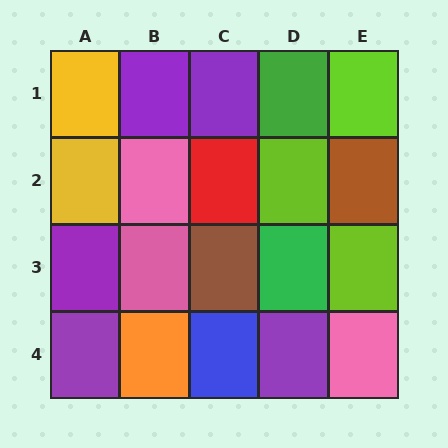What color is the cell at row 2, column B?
Pink.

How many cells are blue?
1 cell is blue.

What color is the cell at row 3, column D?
Green.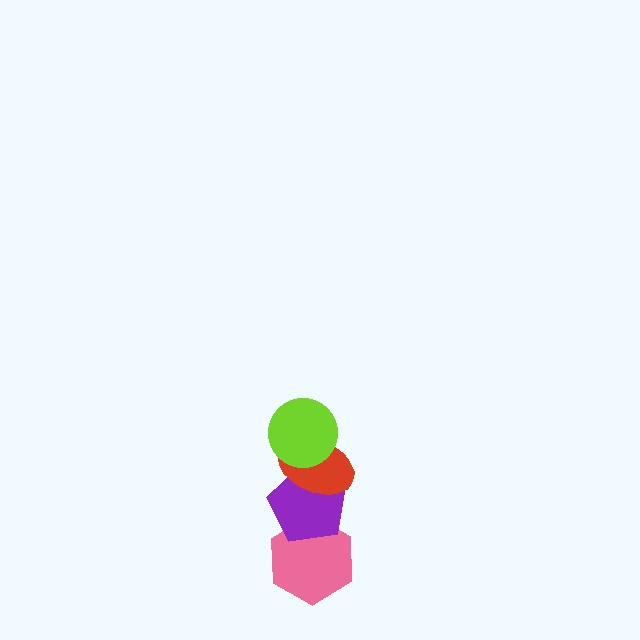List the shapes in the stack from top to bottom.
From top to bottom: the lime circle, the red ellipse, the purple pentagon, the pink hexagon.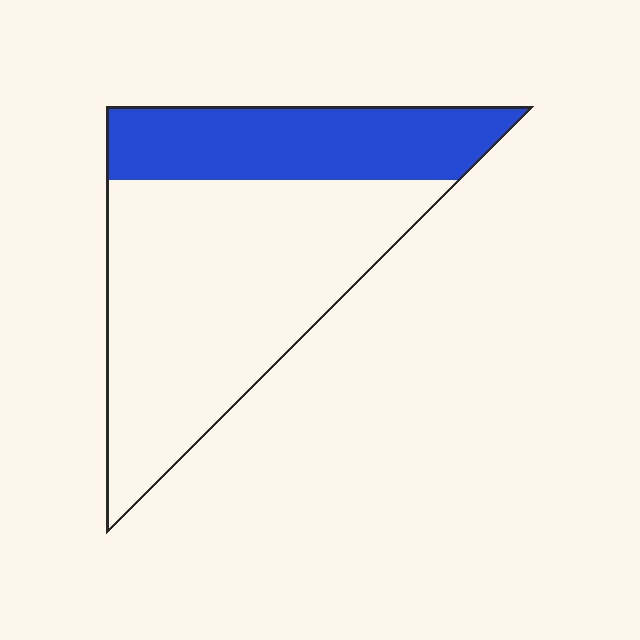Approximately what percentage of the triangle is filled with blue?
Approximately 30%.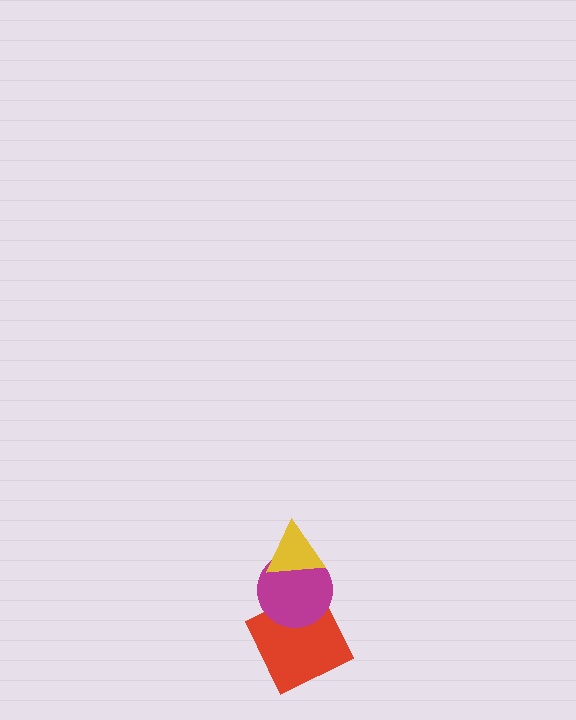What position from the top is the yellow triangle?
The yellow triangle is 1st from the top.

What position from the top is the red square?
The red square is 3rd from the top.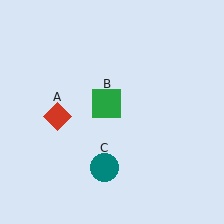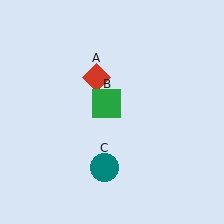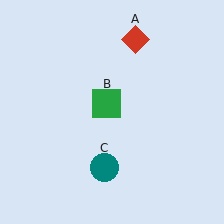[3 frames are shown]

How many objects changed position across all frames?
1 object changed position: red diamond (object A).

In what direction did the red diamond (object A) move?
The red diamond (object A) moved up and to the right.